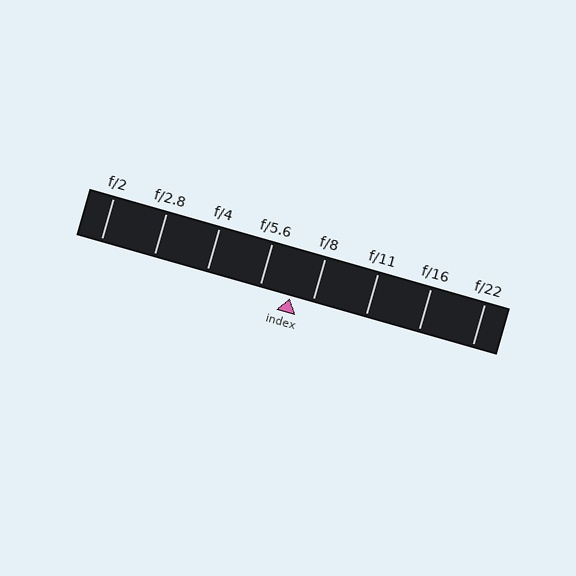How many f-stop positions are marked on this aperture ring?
There are 8 f-stop positions marked.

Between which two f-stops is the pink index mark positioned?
The index mark is between f/5.6 and f/8.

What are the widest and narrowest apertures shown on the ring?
The widest aperture shown is f/2 and the narrowest is f/22.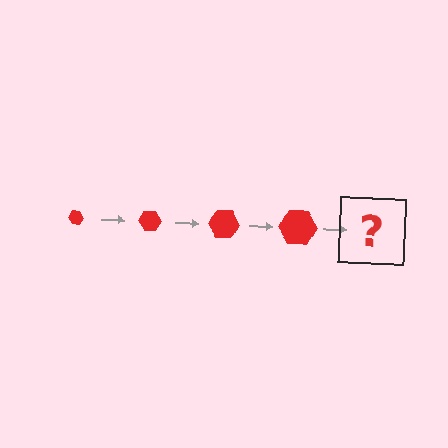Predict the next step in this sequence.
The next step is a red hexagon, larger than the previous one.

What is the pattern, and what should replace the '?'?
The pattern is that the hexagon gets progressively larger each step. The '?' should be a red hexagon, larger than the previous one.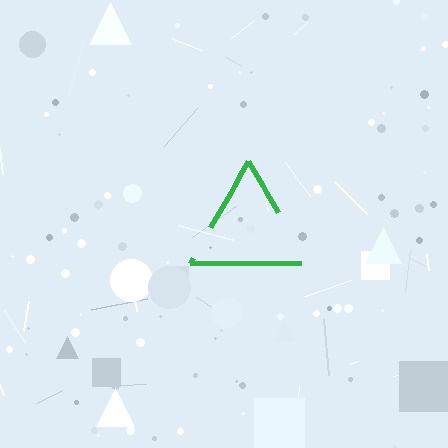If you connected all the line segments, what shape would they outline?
They would outline a triangle.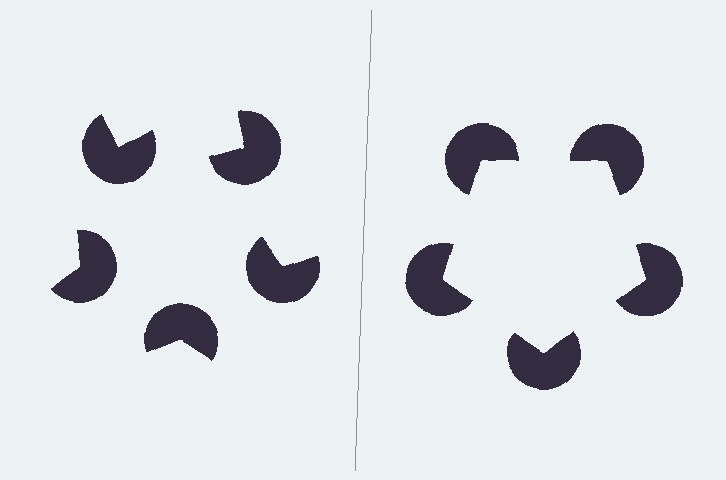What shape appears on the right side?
An illusory pentagon.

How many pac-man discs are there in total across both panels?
10 — 5 on each side.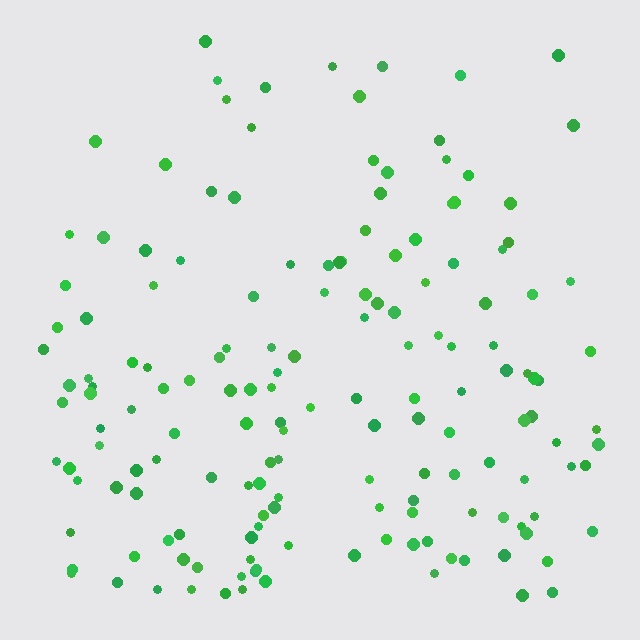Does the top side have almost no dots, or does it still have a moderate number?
Still a moderate number, just noticeably fewer than the bottom.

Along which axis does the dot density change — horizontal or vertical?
Vertical.